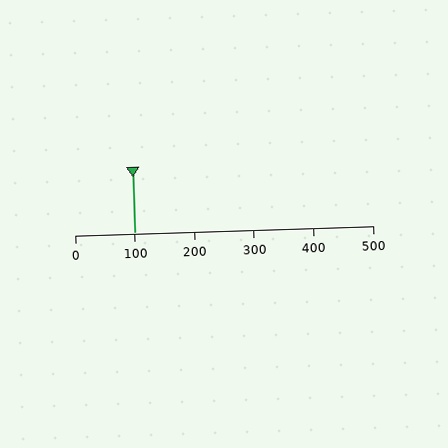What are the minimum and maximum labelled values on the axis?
The axis runs from 0 to 500.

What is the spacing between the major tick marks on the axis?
The major ticks are spaced 100 apart.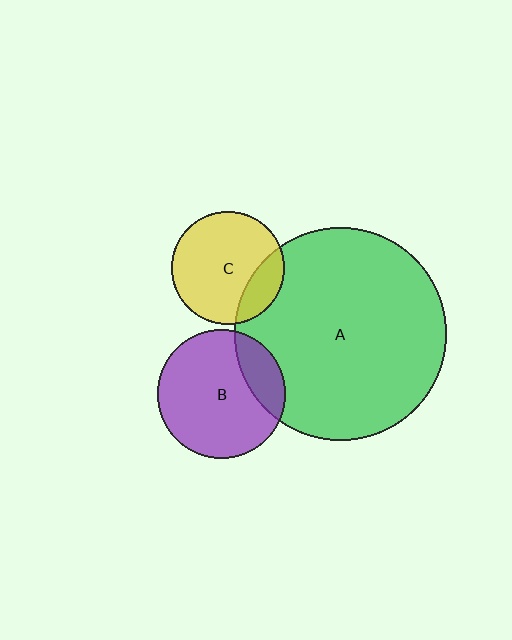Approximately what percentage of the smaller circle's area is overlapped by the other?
Approximately 20%.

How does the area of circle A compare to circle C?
Approximately 3.5 times.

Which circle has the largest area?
Circle A (green).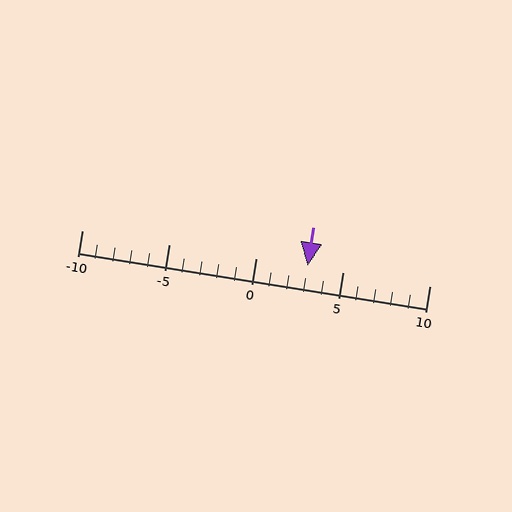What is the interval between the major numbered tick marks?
The major tick marks are spaced 5 units apart.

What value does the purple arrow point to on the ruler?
The purple arrow points to approximately 3.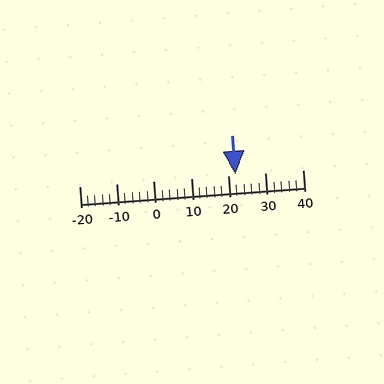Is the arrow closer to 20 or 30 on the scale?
The arrow is closer to 20.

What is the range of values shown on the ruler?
The ruler shows values from -20 to 40.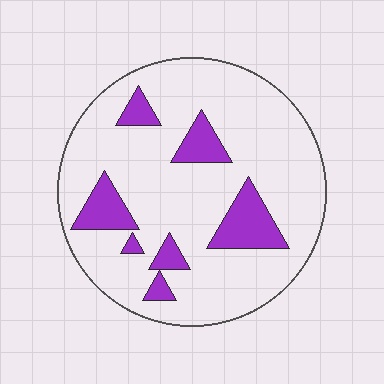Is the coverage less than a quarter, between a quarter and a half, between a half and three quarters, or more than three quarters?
Less than a quarter.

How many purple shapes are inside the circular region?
7.